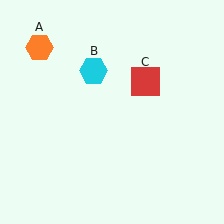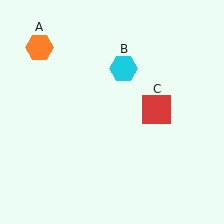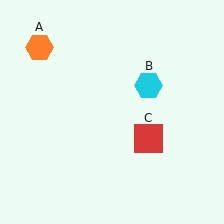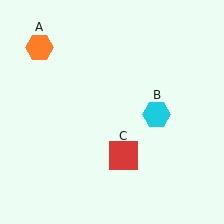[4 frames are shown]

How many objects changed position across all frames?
2 objects changed position: cyan hexagon (object B), red square (object C).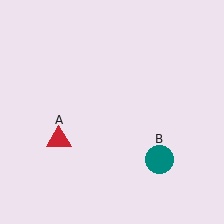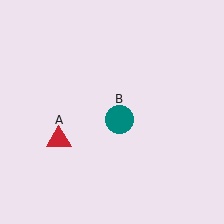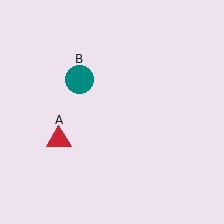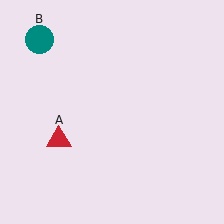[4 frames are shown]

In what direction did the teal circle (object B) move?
The teal circle (object B) moved up and to the left.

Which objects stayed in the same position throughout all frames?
Red triangle (object A) remained stationary.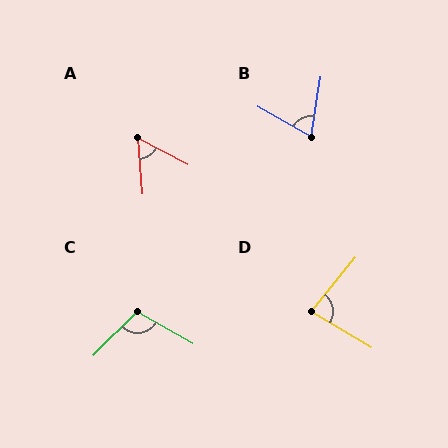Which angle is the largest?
C, at approximately 106 degrees.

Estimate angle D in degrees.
Approximately 82 degrees.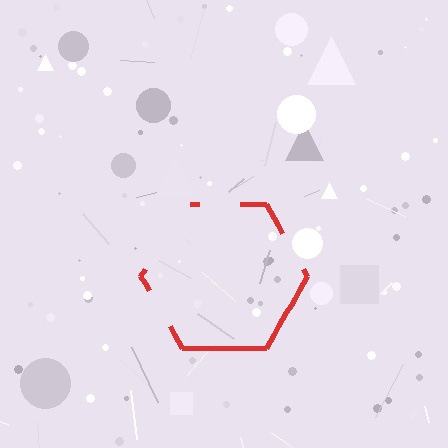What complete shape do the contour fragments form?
The contour fragments form a hexagon.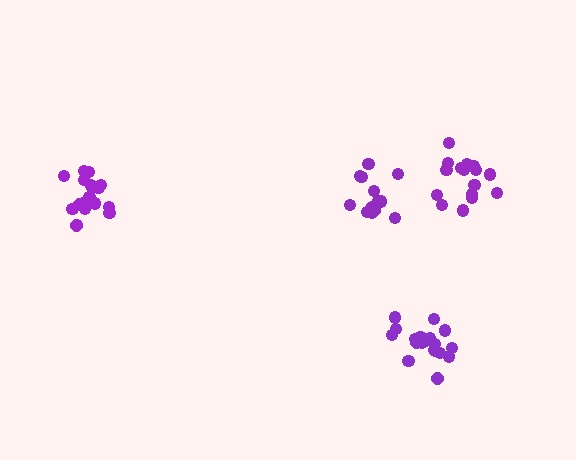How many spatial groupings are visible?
There are 4 spatial groupings.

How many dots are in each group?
Group 1: 14 dots, Group 2: 16 dots, Group 3: 20 dots, Group 4: 20 dots (70 total).